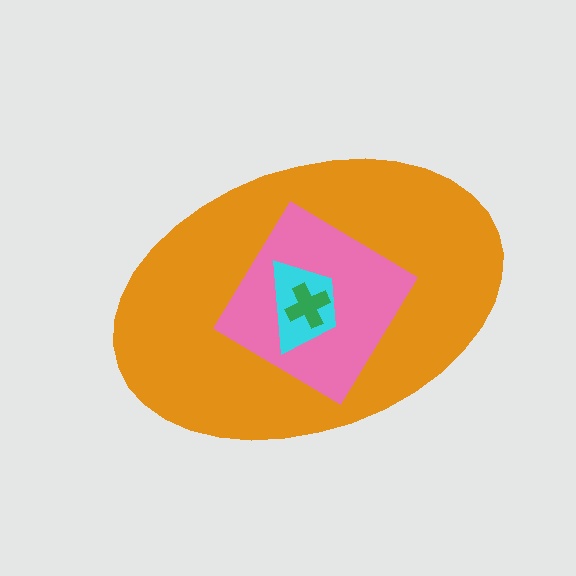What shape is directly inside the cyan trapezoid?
The green cross.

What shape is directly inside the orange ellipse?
The pink diamond.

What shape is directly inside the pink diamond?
The cyan trapezoid.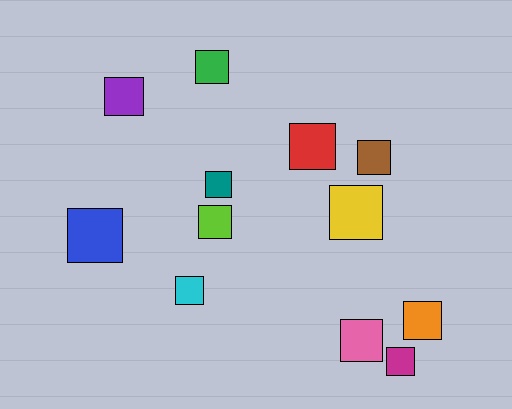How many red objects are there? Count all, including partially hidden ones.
There is 1 red object.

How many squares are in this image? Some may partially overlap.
There are 12 squares.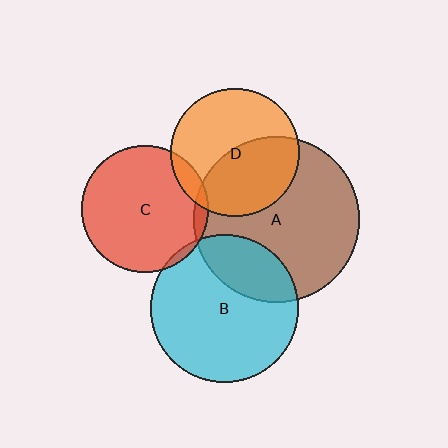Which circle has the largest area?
Circle A (brown).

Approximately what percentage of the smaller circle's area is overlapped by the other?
Approximately 5%.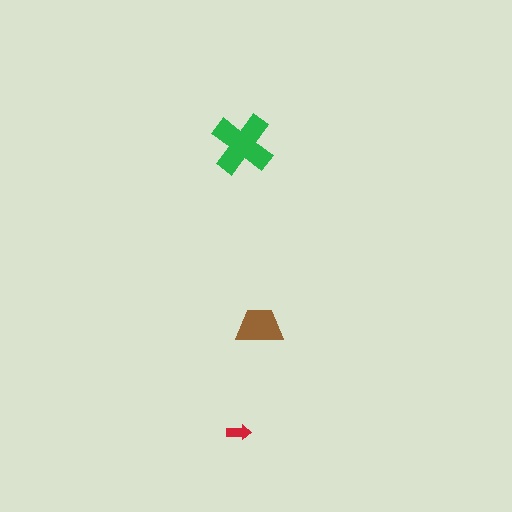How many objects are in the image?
There are 3 objects in the image.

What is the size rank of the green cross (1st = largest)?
1st.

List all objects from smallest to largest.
The red arrow, the brown trapezoid, the green cross.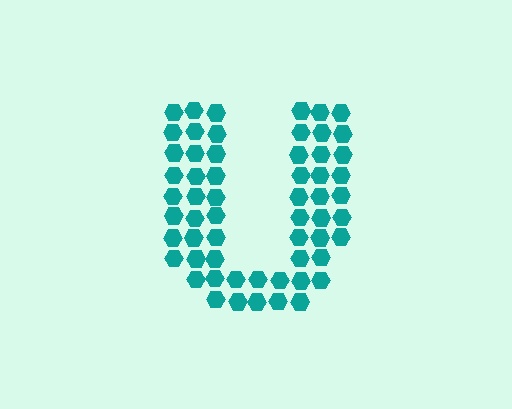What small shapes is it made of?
It is made of small hexagons.